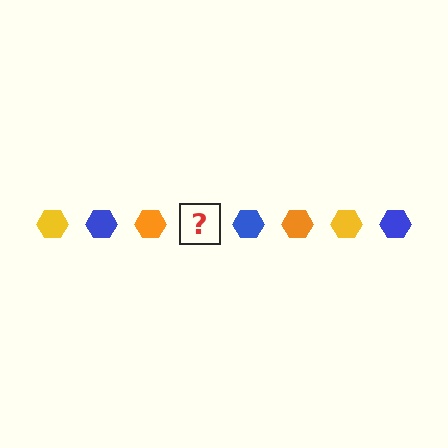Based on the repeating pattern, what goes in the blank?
The blank should be a yellow hexagon.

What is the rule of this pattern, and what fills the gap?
The rule is that the pattern cycles through yellow, blue, orange hexagons. The gap should be filled with a yellow hexagon.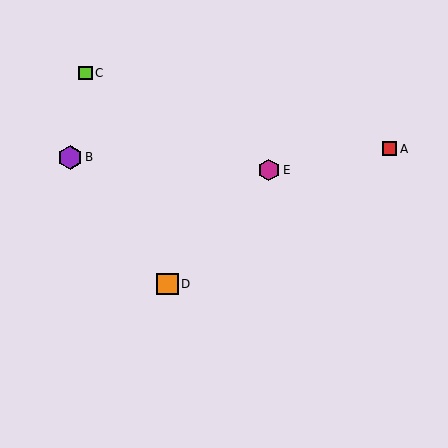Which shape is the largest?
The purple hexagon (labeled B) is the largest.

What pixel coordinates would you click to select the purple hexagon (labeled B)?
Click at (70, 157) to select the purple hexagon B.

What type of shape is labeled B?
Shape B is a purple hexagon.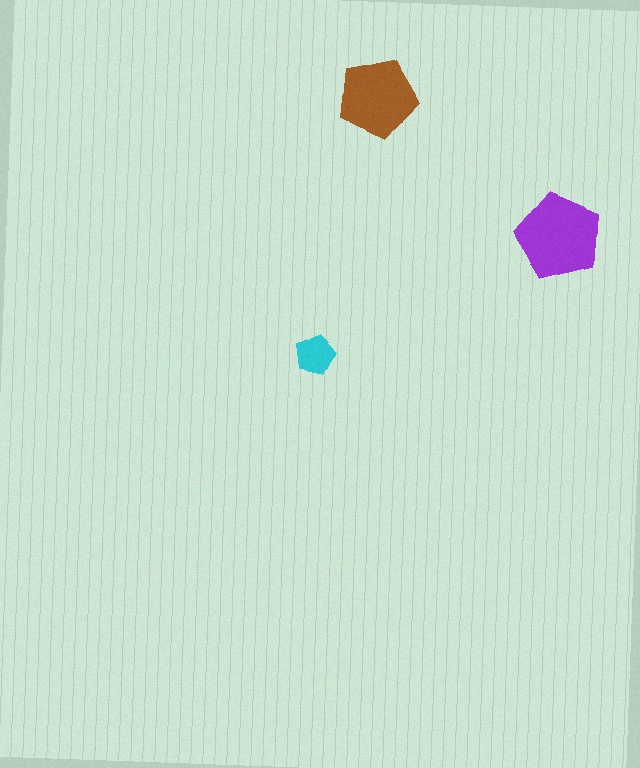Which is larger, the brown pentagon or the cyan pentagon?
The brown one.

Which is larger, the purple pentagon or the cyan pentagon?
The purple one.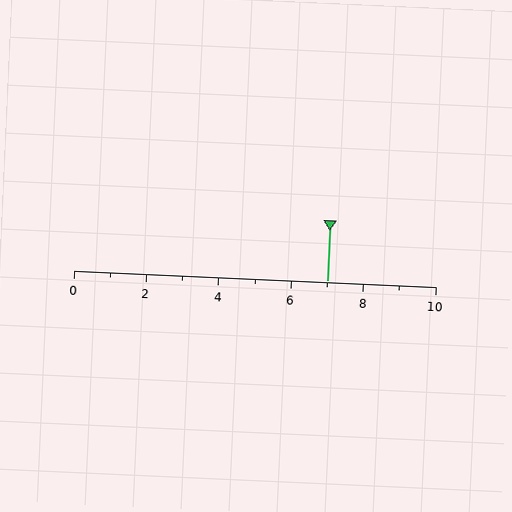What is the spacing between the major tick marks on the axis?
The major ticks are spaced 2 apart.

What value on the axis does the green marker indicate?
The marker indicates approximately 7.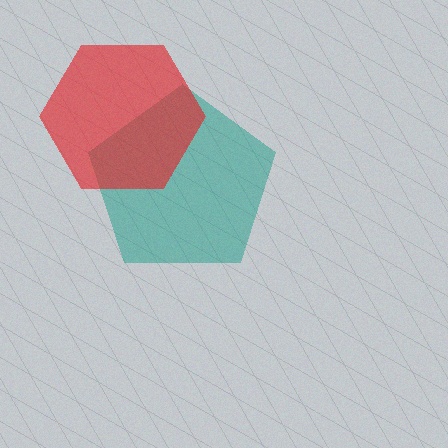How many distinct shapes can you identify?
There are 2 distinct shapes: a teal pentagon, a red hexagon.